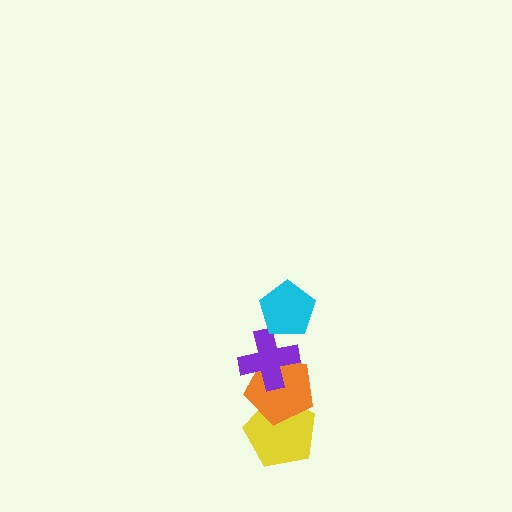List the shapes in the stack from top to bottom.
From top to bottom: the cyan pentagon, the purple cross, the orange pentagon, the yellow pentagon.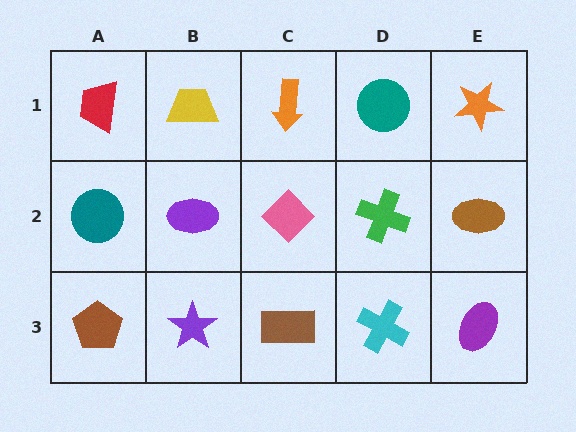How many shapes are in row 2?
5 shapes.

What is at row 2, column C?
A pink diamond.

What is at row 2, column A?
A teal circle.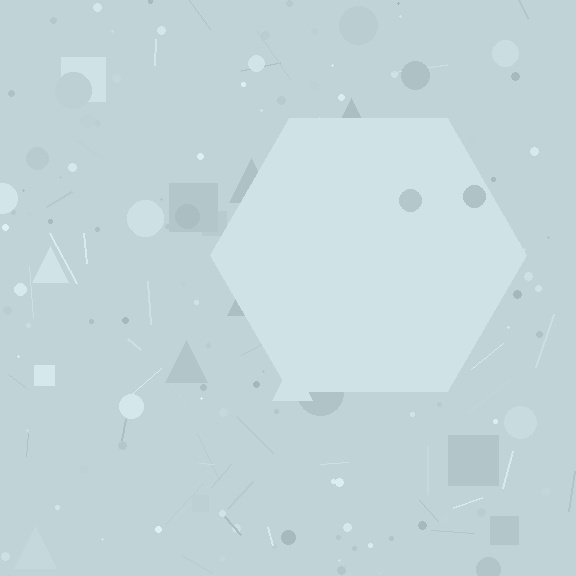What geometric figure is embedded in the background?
A hexagon is embedded in the background.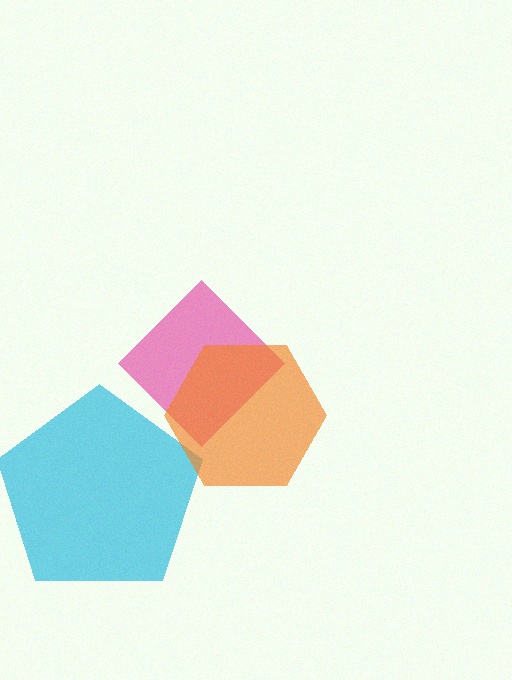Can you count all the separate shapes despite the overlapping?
Yes, there are 3 separate shapes.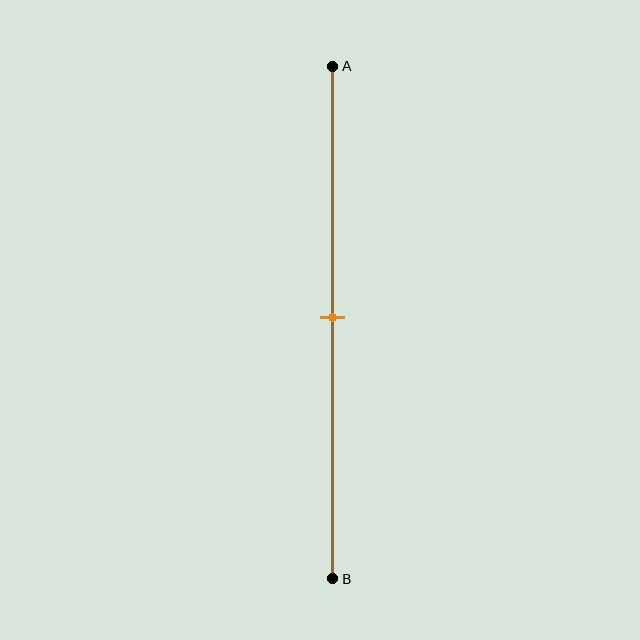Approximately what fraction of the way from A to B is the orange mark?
The orange mark is approximately 50% of the way from A to B.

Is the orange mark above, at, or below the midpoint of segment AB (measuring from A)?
The orange mark is approximately at the midpoint of segment AB.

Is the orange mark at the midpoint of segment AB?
Yes, the mark is approximately at the midpoint.